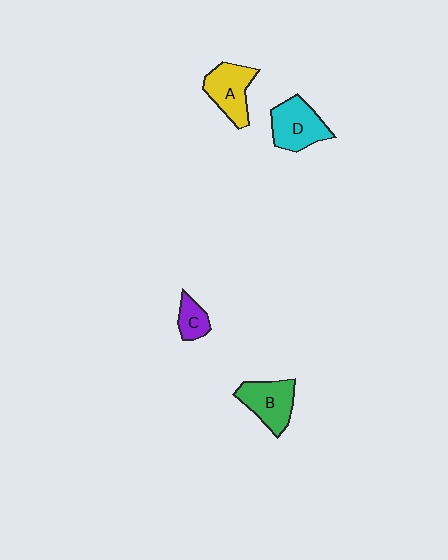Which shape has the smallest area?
Shape C (purple).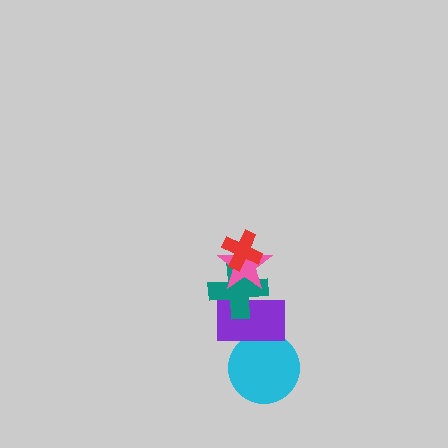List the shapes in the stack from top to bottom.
From top to bottom: the red cross, the pink star, the teal cross, the purple rectangle, the cyan circle.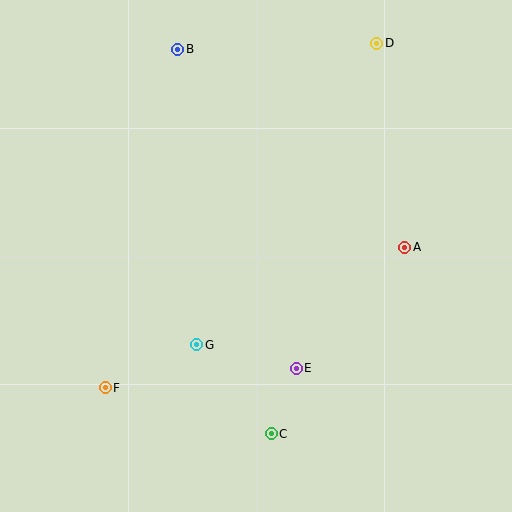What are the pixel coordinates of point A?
Point A is at (405, 247).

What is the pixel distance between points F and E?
The distance between F and E is 192 pixels.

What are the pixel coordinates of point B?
Point B is at (178, 49).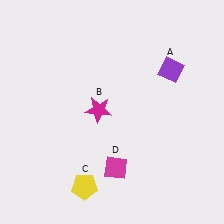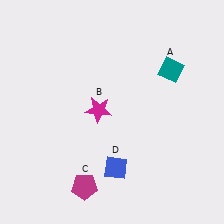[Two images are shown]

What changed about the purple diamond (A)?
In Image 1, A is purple. In Image 2, it changed to teal.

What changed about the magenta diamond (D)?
In Image 1, D is magenta. In Image 2, it changed to blue.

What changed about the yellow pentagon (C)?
In Image 1, C is yellow. In Image 2, it changed to magenta.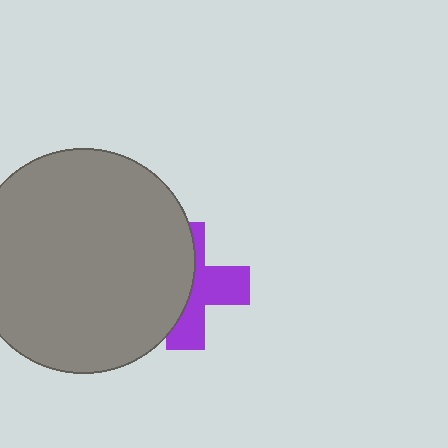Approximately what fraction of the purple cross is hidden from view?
Roughly 52% of the purple cross is hidden behind the gray circle.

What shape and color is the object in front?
The object in front is a gray circle.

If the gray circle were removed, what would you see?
You would see the complete purple cross.